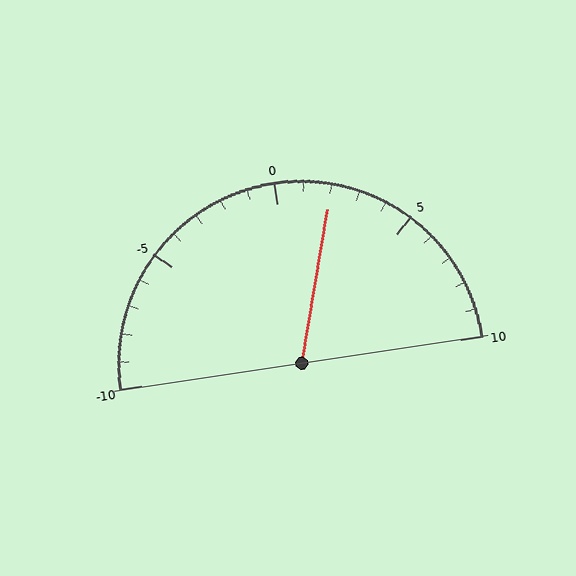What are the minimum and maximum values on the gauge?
The gauge ranges from -10 to 10.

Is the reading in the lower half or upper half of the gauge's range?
The reading is in the upper half of the range (-10 to 10).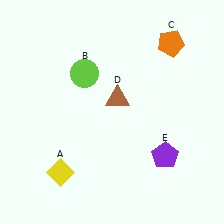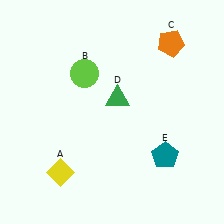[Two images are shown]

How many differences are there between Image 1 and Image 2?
There are 2 differences between the two images.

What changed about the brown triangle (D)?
In Image 1, D is brown. In Image 2, it changed to green.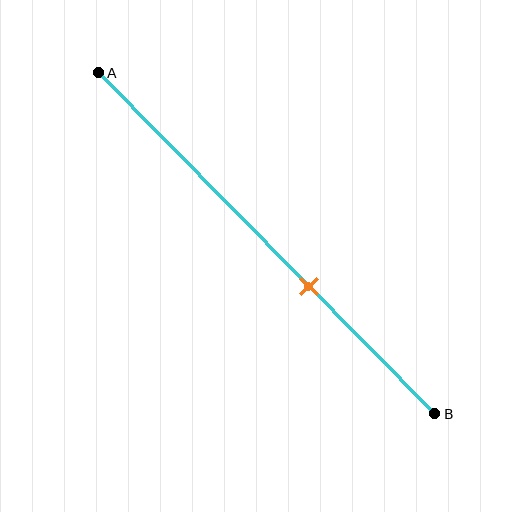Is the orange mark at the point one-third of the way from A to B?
No, the mark is at about 65% from A, not at the 33% one-third point.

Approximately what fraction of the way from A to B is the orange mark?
The orange mark is approximately 65% of the way from A to B.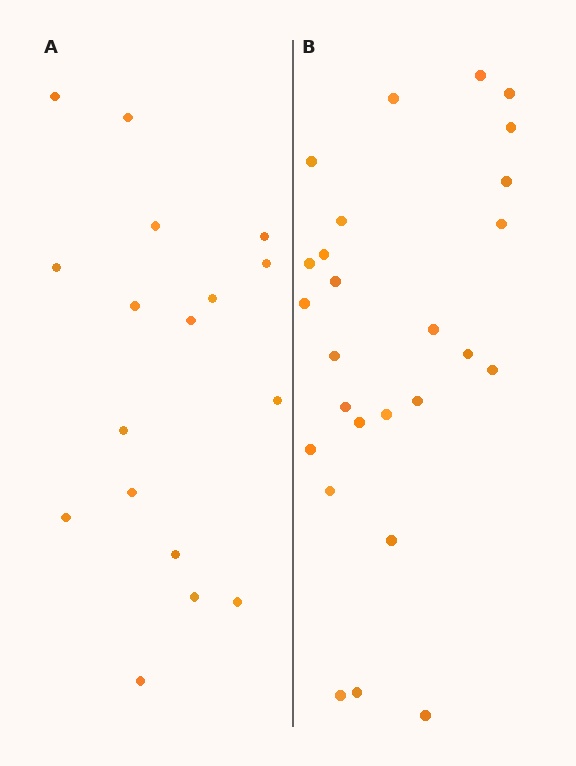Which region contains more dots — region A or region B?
Region B (the right region) has more dots.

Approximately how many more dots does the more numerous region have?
Region B has roughly 8 or so more dots than region A.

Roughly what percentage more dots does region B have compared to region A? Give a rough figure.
About 55% more.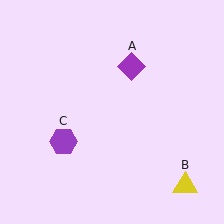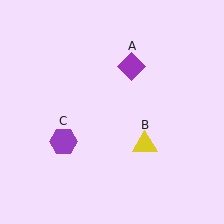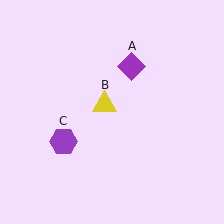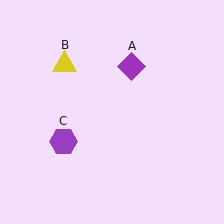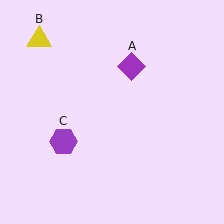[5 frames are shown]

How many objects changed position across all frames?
1 object changed position: yellow triangle (object B).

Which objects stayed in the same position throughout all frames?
Purple diamond (object A) and purple hexagon (object C) remained stationary.